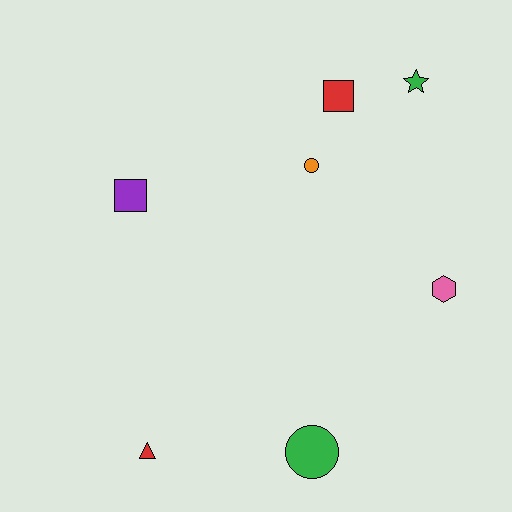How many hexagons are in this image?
There is 1 hexagon.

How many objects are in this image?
There are 7 objects.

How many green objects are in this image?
There are 2 green objects.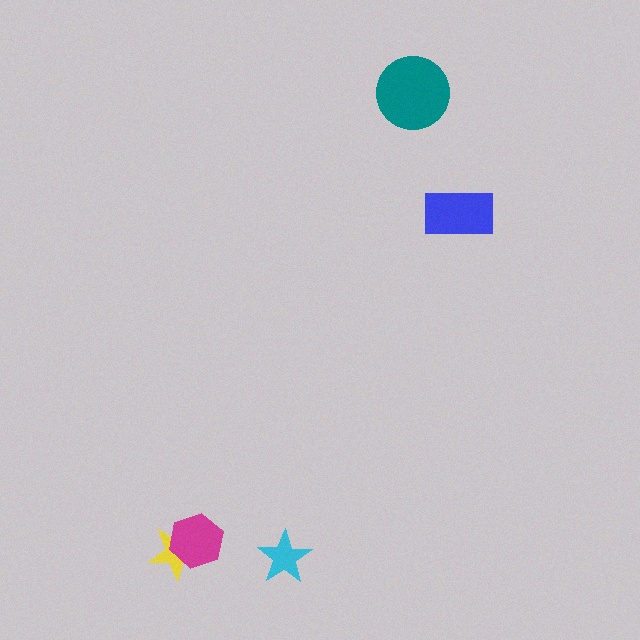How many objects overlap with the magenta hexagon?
1 object overlaps with the magenta hexagon.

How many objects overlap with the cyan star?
0 objects overlap with the cyan star.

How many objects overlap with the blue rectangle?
0 objects overlap with the blue rectangle.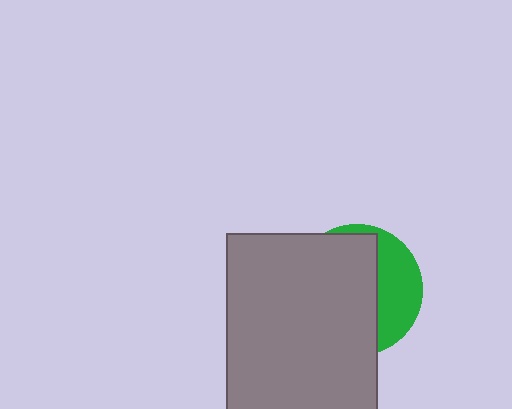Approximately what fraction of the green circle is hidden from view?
Roughly 67% of the green circle is hidden behind the gray rectangle.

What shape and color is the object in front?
The object in front is a gray rectangle.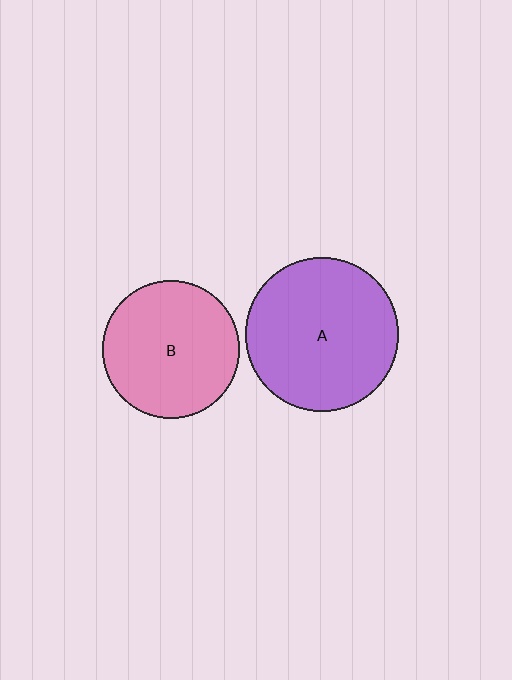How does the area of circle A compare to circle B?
Approximately 1.2 times.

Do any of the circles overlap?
No, none of the circles overlap.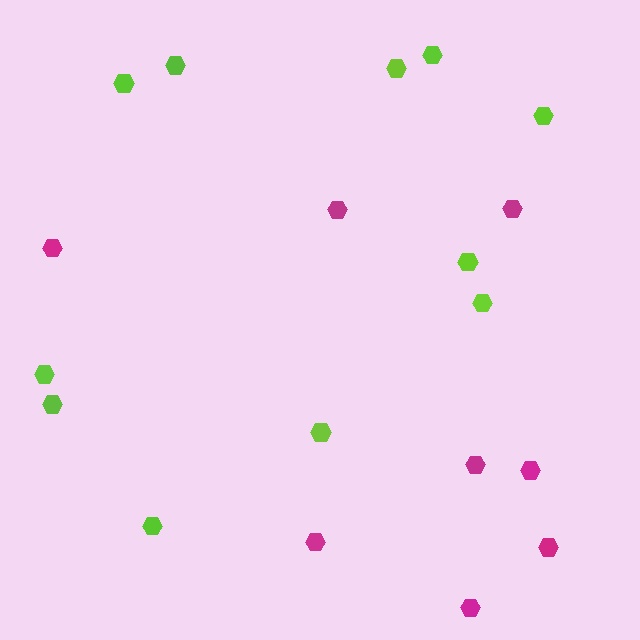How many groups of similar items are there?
There are 2 groups: one group of magenta hexagons (8) and one group of lime hexagons (11).